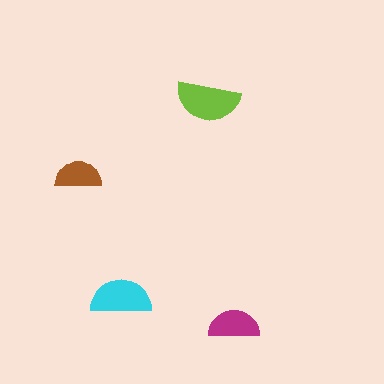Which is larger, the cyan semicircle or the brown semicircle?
The cyan one.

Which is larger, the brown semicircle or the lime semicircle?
The lime one.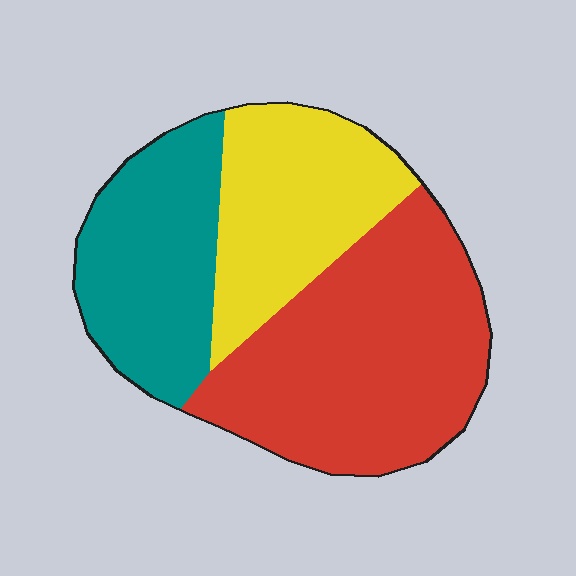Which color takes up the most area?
Red, at roughly 45%.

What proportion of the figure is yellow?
Yellow takes up between a sixth and a third of the figure.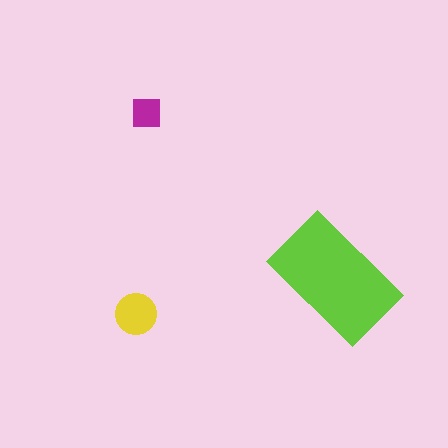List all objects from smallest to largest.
The magenta square, the yellow circle, the lime rectangle.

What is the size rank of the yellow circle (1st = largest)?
2nd.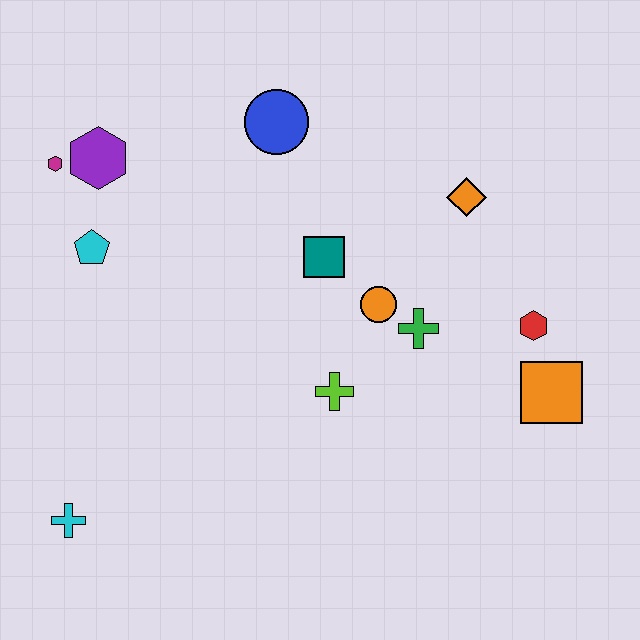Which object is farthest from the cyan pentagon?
The orange square is farthest from the cyan pentagon.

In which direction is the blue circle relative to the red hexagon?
The blue circle is to the left of the red hexagon.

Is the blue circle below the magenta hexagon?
No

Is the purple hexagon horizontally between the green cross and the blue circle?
No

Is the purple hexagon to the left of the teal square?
Yes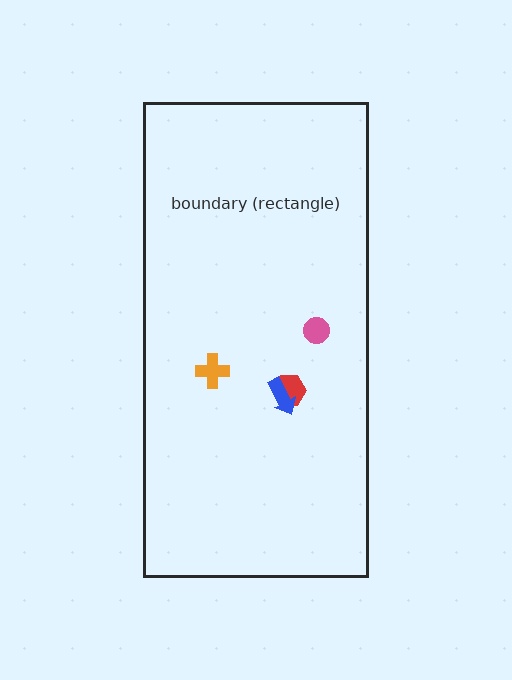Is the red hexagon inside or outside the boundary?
Inside.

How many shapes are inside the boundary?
4 inside, 0 outside.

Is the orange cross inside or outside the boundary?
Inside.